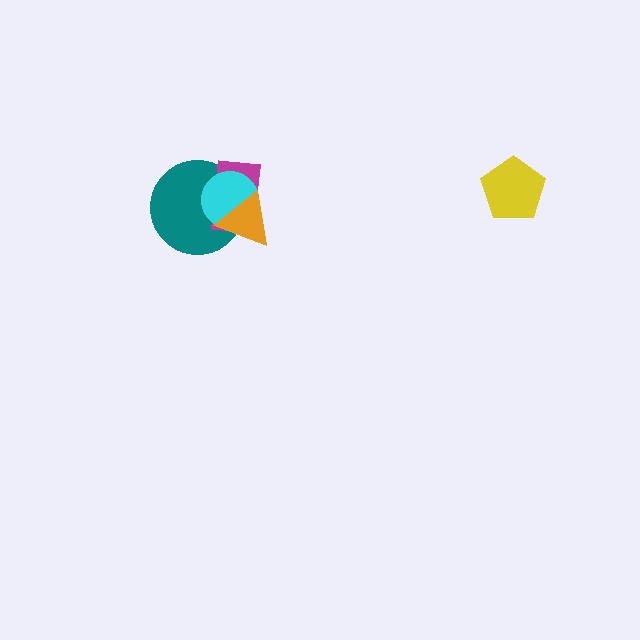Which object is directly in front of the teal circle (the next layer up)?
The magenta rectangle is directly in front of the teal circle.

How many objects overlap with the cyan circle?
3 objects overlap with the cyan circle.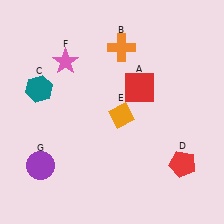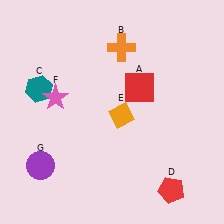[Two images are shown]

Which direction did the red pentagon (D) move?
The red pentagon (D) moved down.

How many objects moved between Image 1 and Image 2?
2 objects moved between the two images.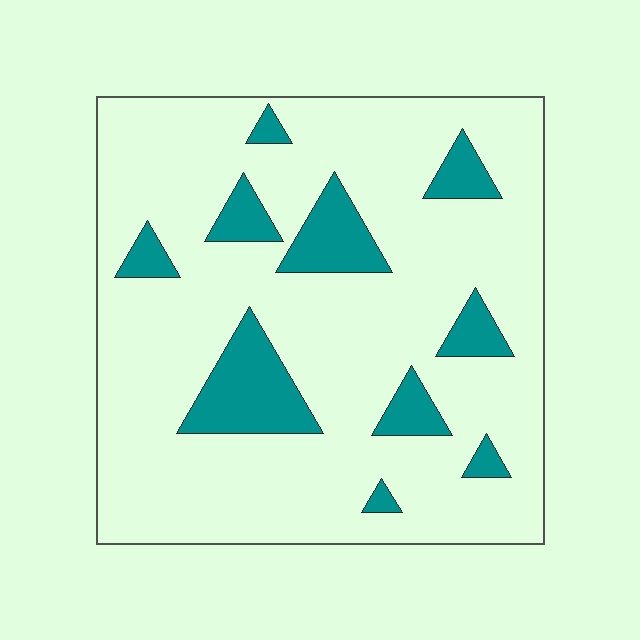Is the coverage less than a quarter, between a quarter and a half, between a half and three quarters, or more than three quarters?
Less than a quarter.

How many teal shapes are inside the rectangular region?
10.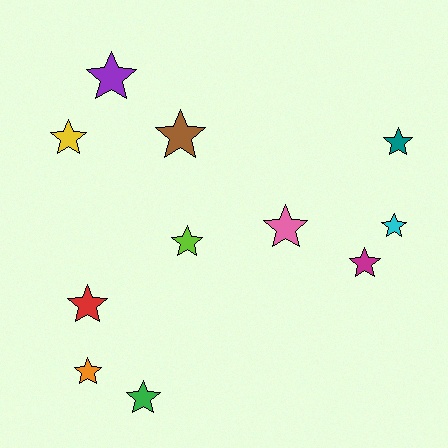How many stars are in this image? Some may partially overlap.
There are 11 stars.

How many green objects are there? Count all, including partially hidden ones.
There is 1 green object.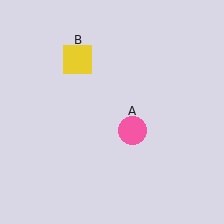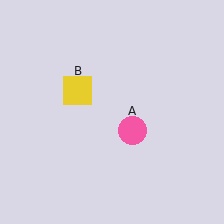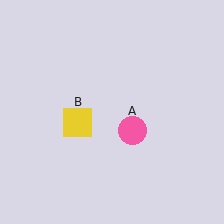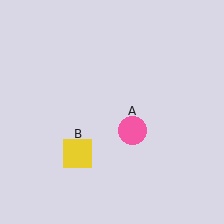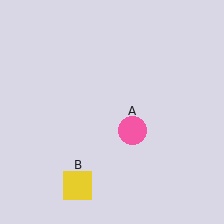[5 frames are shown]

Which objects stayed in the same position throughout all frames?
Pink circle (object A) remained stationary.